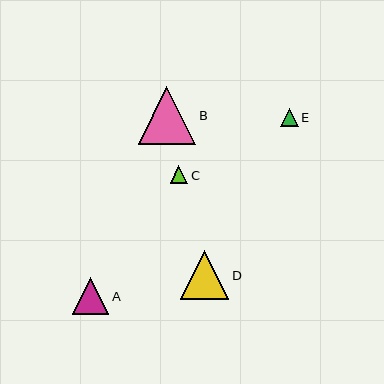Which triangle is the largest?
Triangle B is the largest with a size of approximately 58 pixels.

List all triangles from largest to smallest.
From largest to smallest: B, D, A, E, C.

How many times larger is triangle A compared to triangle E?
Triangle A is approximately 2.0 times the size of triangle E.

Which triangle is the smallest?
Triangle C is the smallest with a size of approximately 17 pixels.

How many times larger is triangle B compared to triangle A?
Triangle B is approximately 1.6 times the size of triangle A.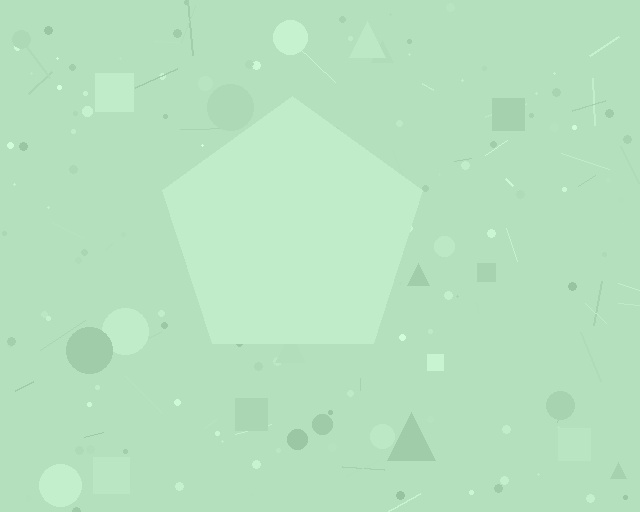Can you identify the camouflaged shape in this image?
The camouflaged shape is a pentagon.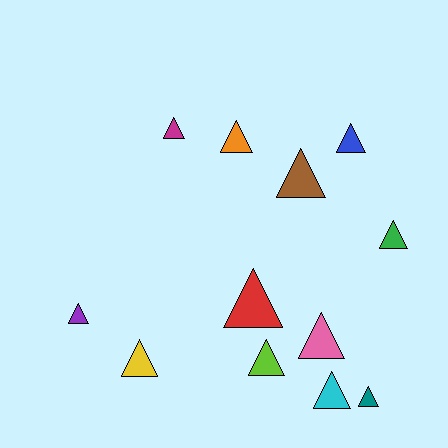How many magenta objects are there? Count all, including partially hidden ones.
There is 1 magenta object.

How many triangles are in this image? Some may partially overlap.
There are 12 triangles.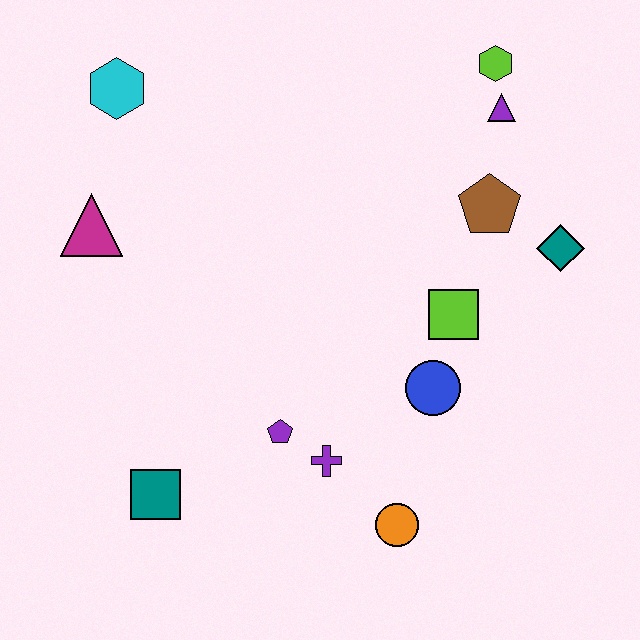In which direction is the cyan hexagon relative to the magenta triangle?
The cyan hexagon is above the magenta triangle.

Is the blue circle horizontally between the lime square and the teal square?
Yes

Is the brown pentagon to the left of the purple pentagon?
No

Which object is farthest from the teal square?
The lime hexagon is farthest from the teal square.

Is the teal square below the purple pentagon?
Yes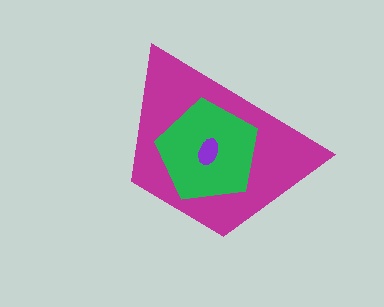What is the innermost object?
The purple ellipse.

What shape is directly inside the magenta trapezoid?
The green pentagon.